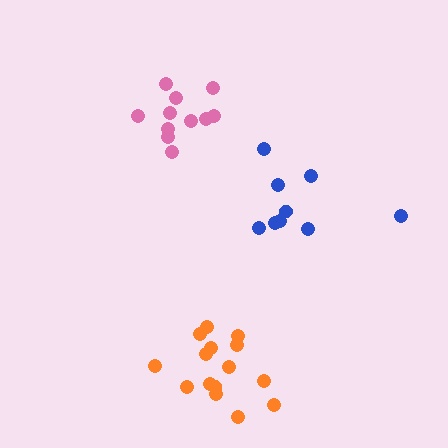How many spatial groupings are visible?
There are 3 spatial groupings.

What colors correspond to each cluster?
The clusters are colored: blue, orange, pink.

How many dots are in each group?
Group 1: 9 dots, Group 2: 15 dots, Group 3: 11 dots (35 total).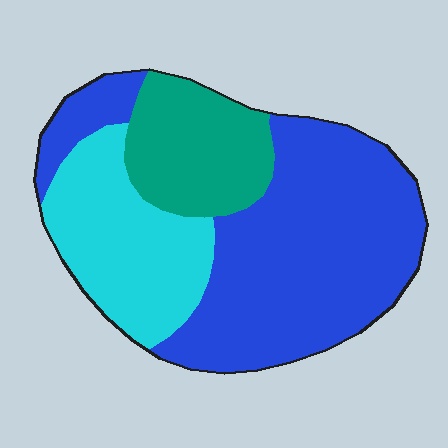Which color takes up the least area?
Teal, at roughly 20%.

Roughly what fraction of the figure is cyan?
Cyan takes up about one quarter (1/4) of the figure.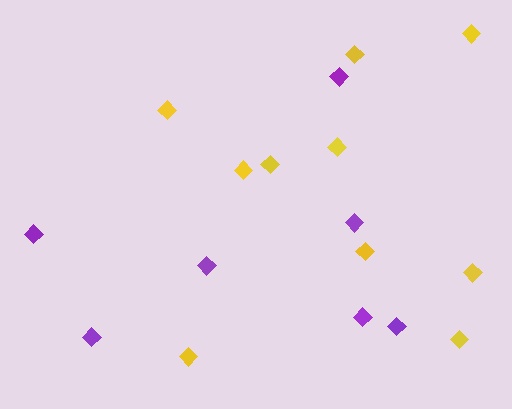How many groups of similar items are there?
There are 2 groups: one group of yellow diamonds (10) and one group of purple diamonds (7).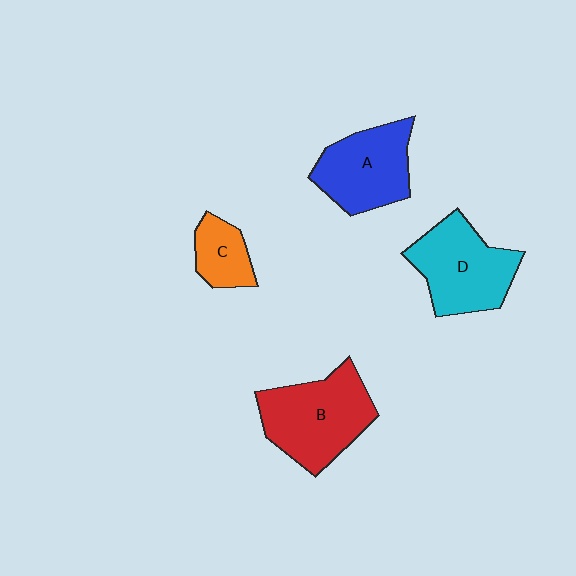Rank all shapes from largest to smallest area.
From largest to smallest: B (red), D (cyan), A (blue), C (orange).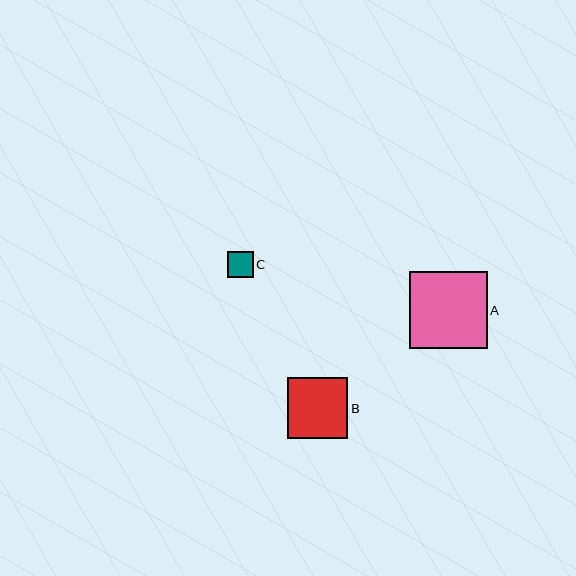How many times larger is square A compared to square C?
Square A is approximately 3.0 times the size of square C.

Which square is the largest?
Square A is the largest with a size of approximately 78 pixels.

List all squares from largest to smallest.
From largest to smallest: A, B, C.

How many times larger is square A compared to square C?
Square A is approximately 3.0 times the size of square C.